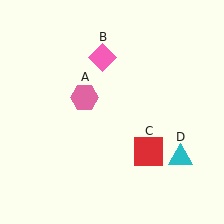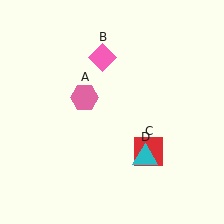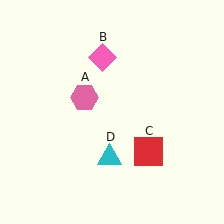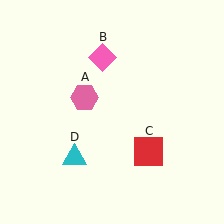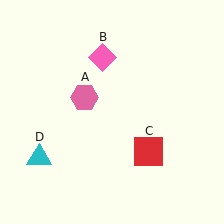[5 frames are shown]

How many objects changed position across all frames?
1 object changed position: cyan triangle (object D).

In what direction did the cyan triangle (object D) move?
The cyan triangle (object D) moved left.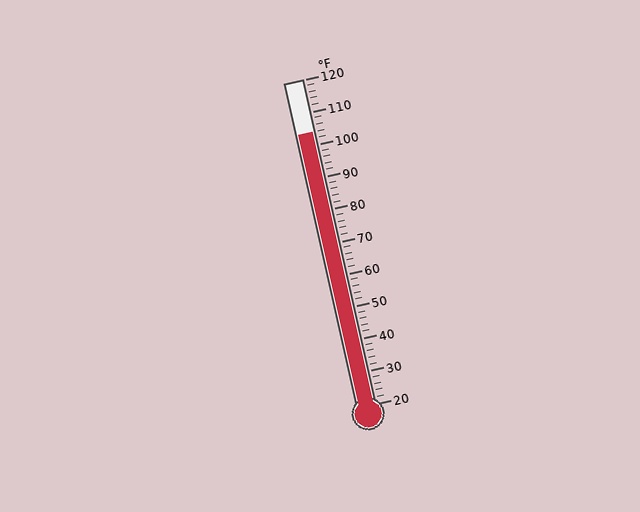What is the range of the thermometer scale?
The thermometer scale ranges from 20°F to 120°F.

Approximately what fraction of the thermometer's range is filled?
The thermometer is filled to approximately 85% of its range.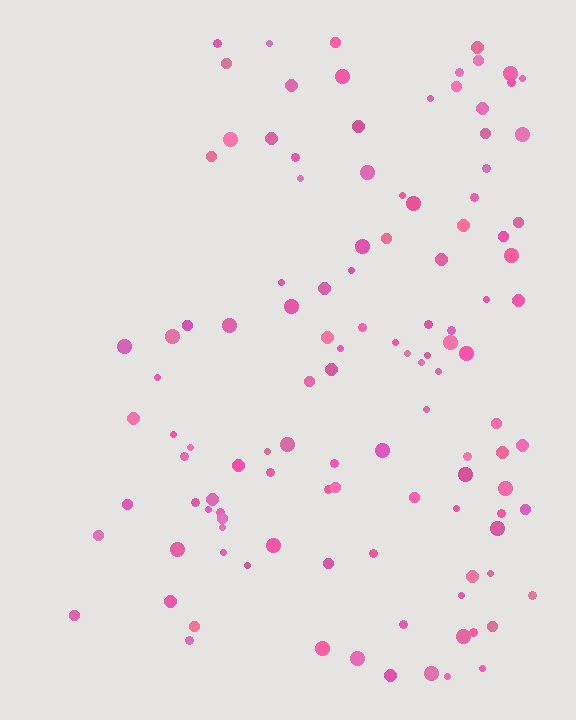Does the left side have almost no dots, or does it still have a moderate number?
Still a moderate number, just noticeably fewer than the right.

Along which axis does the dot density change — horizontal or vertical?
Horizontal.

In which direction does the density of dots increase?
From left to right, with the right side densest.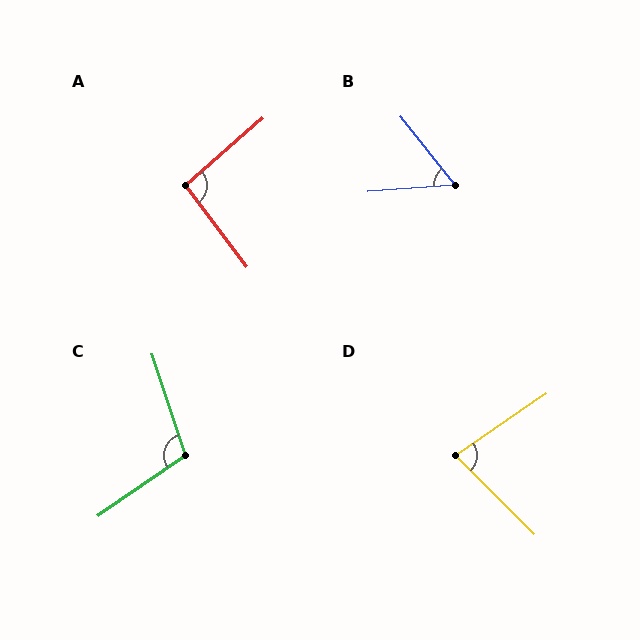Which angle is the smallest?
B, at approximately 56 degrees.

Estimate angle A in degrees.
Approximately 94 degrees.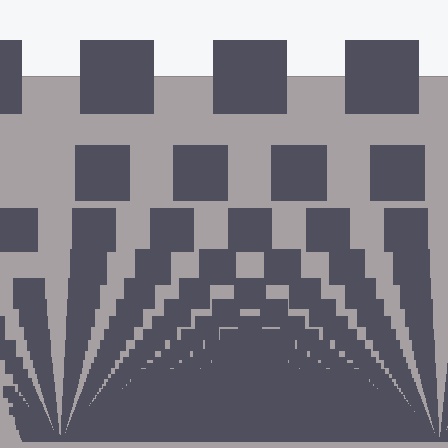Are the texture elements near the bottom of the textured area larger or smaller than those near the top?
Smaller. The gradient is inverted — elements near the bottom are smaller and denser.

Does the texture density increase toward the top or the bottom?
Density increases toward the bottom.